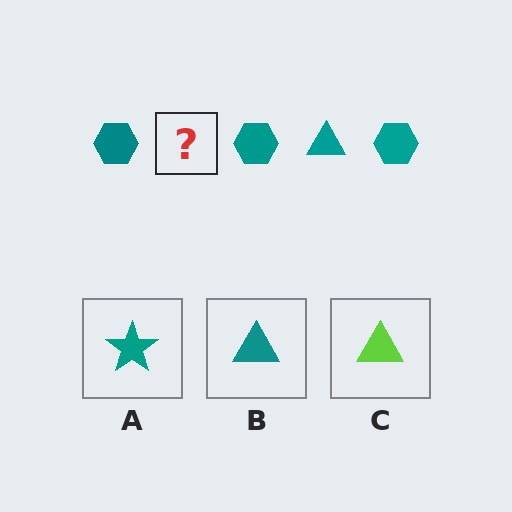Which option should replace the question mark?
Option B.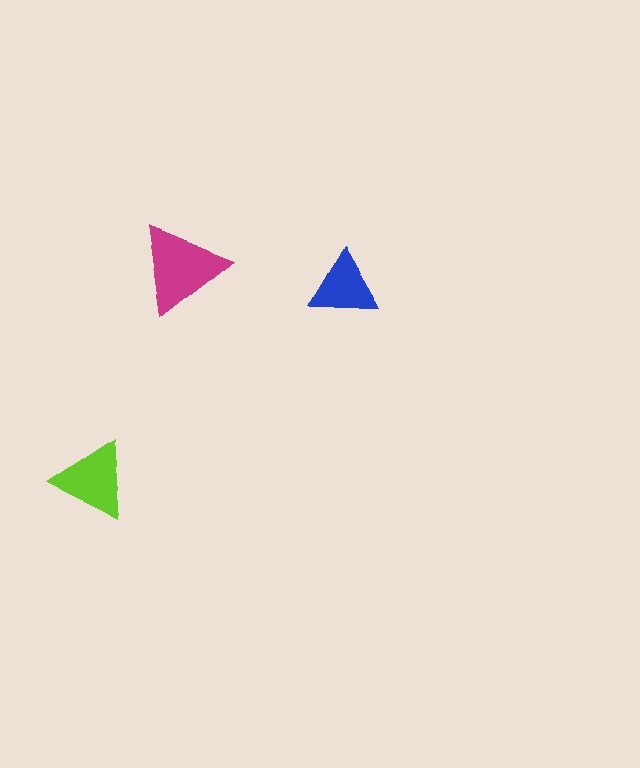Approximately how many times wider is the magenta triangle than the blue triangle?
About 1.5 times wider.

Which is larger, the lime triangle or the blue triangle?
The lime one.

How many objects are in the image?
There are 3 objects in the image.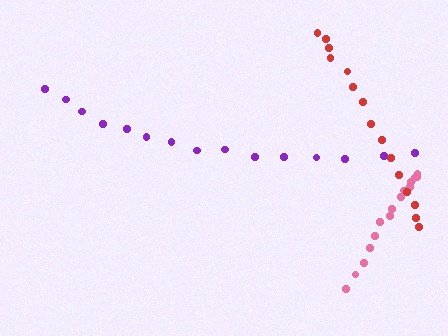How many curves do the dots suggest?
There are 3 distinct paths.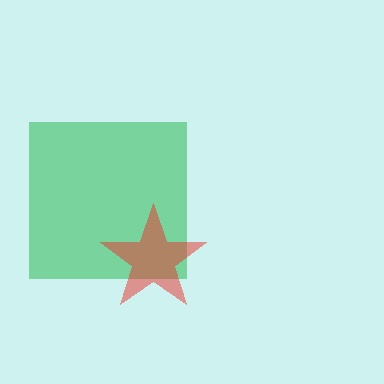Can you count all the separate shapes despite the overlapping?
Yes, there are 2 separate shapes.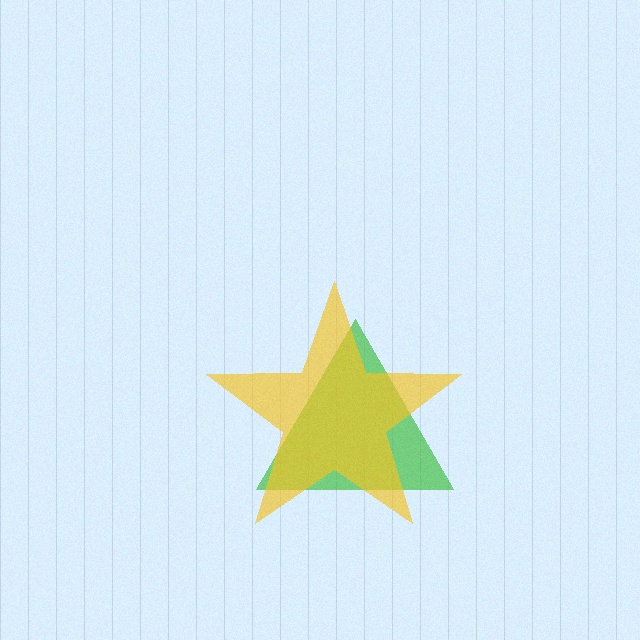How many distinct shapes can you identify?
There are 2 distinct shapes: a green triangle, a yellow star.